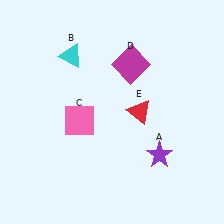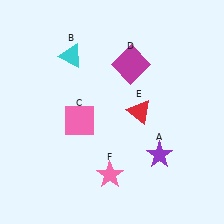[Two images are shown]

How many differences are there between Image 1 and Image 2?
There is 1 difference between the two images.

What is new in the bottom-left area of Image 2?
A pink star (F) was added in the bottom-left area of Image 2.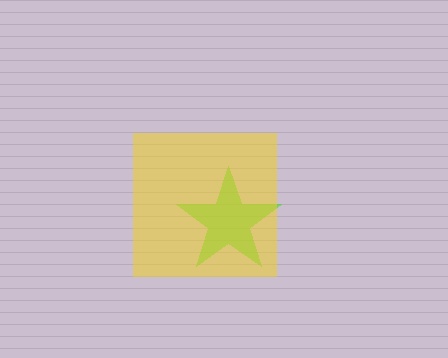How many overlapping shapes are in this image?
There are 2 overlapping shapes in the image.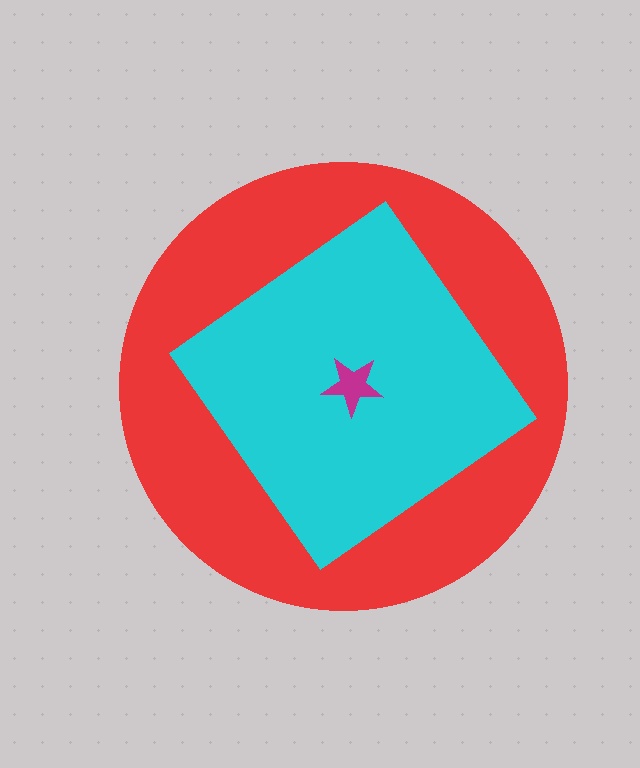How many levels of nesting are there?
3.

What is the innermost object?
The magenta star.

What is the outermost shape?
The red circle.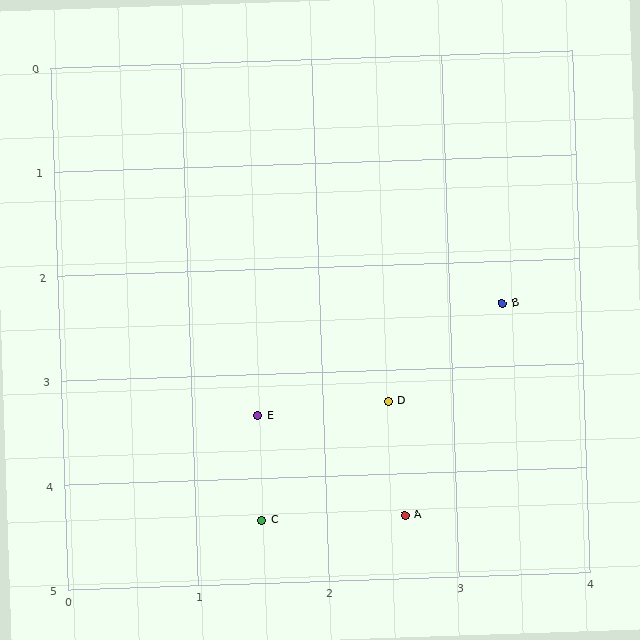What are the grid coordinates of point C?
Point C is at approximately (1.5, 4.4).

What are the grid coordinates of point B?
Point B is at approximately (3.4, 2.4).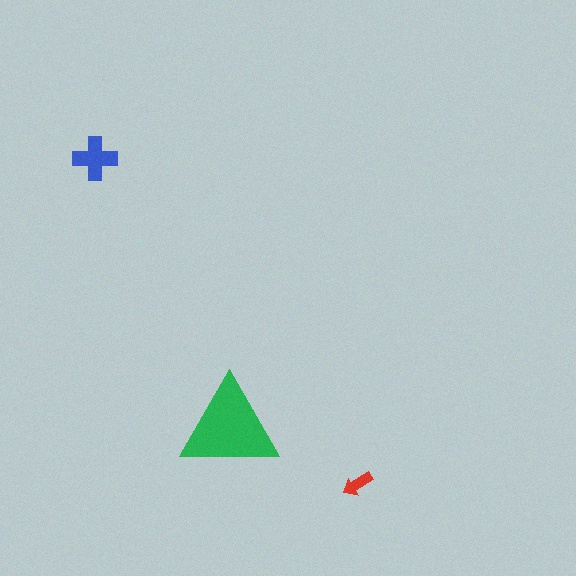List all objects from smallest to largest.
The red arrow, the blue cross, the green triangle.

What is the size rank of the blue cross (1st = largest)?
2nd.